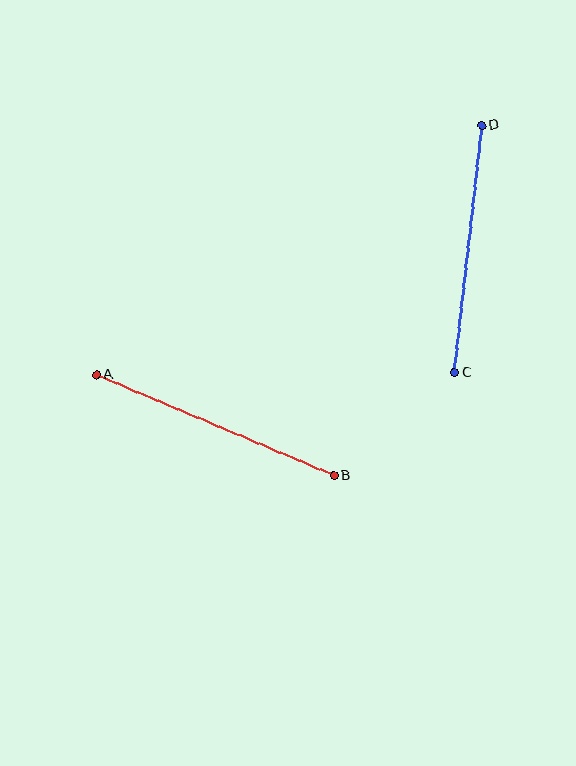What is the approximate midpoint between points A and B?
The midpoint is at approximately (215, 425) pixels.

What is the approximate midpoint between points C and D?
The midpoint is at approximately (468, 249) pixels.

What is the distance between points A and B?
The distance is approximately 258 pixels.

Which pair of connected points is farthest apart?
Points A and B are farthest apart.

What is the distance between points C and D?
The distance is approximately 248 pixels.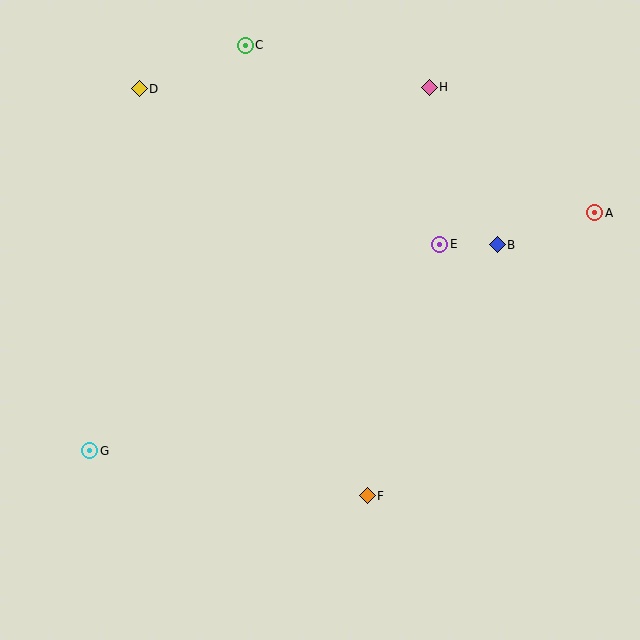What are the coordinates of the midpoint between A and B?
The midpoint between A and B is at (546, 229).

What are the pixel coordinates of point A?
Point A is at (595, 213).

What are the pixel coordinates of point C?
Point C is at (245, 45).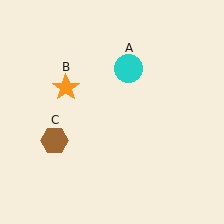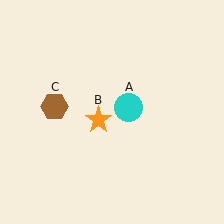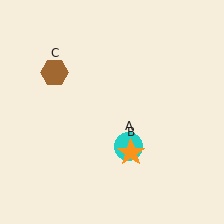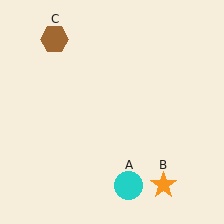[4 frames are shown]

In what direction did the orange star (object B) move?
The orange star (object B) moved down and to the right.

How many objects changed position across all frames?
3 objects changed position: cyan circle (object A), orange star (object B), brown hexagon (object C).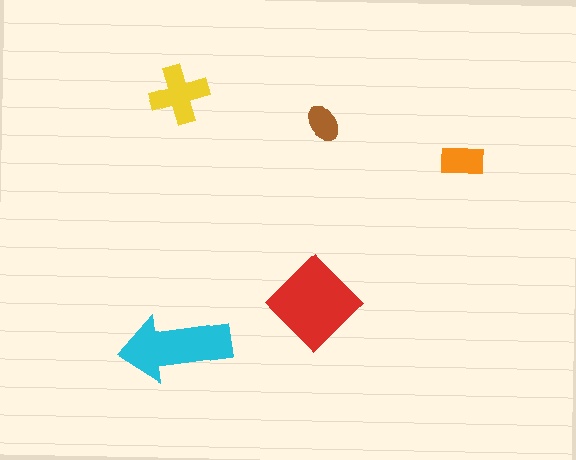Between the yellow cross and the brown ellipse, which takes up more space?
The yellow cross.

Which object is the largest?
The red diamond.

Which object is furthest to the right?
The orange rectangle is rightmost.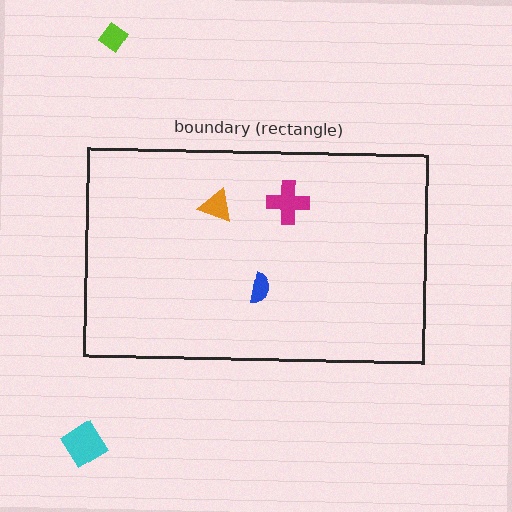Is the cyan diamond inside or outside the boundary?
Outside.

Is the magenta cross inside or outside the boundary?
Inside.